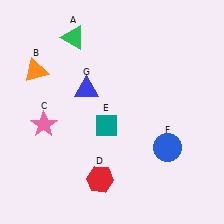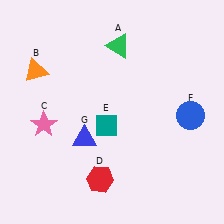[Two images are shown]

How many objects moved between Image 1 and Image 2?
3 objects moved between the two images.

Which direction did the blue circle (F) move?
The blue circle (F) moved up.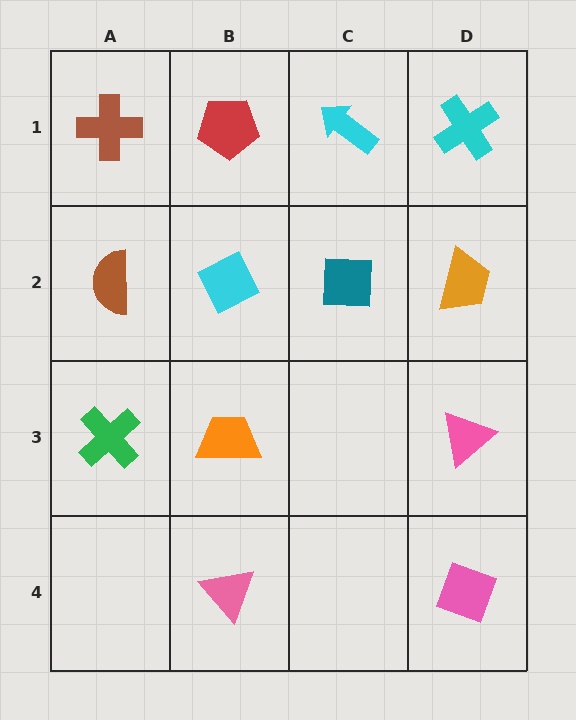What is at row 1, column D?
A cyan cross.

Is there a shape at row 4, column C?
No, that cell is empty.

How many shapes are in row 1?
4 shapes.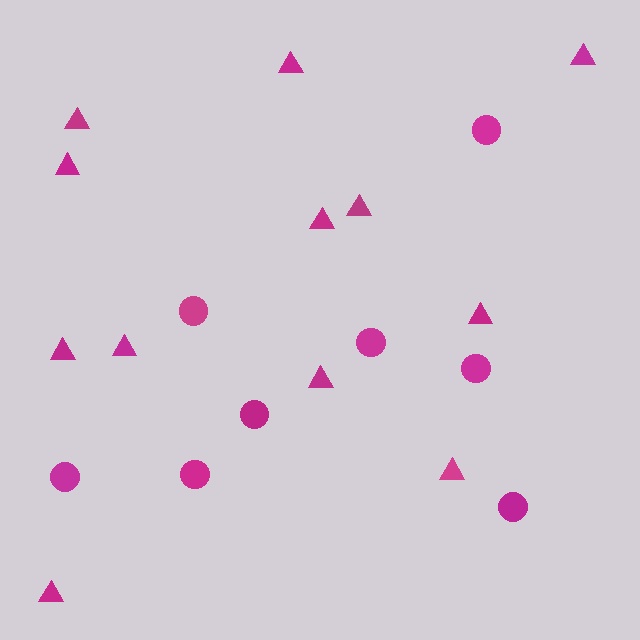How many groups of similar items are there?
There are 2 groups: one group of triangles (12) and one group of circles (8).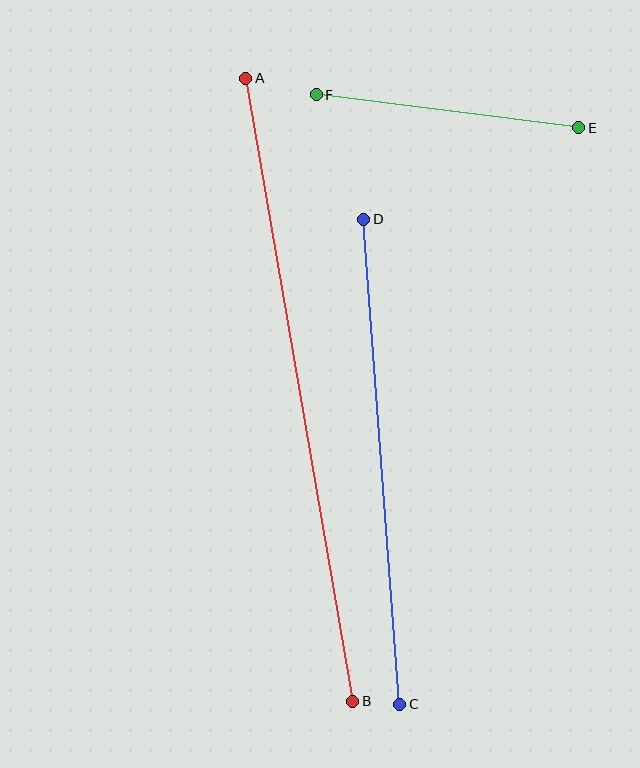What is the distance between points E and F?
The distance is approximately 265 pixels.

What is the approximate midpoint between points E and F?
The midpoint is at approximately (448, 111) pixels.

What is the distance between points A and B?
The distance is approximately 632 pixels.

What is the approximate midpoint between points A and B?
The midpoint is at approximately (299, 390) pixels.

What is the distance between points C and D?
The distance is approximately 486 pixels.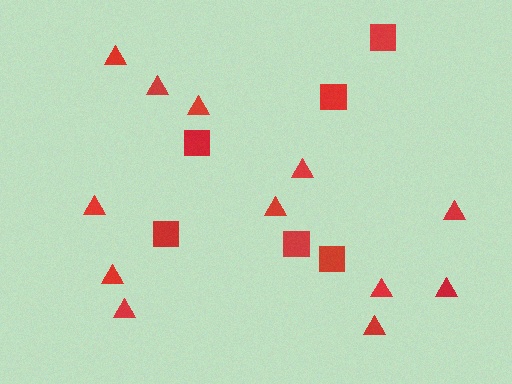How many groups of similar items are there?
There are 2 groups: one group of squares (6) and one group of triangles (12).